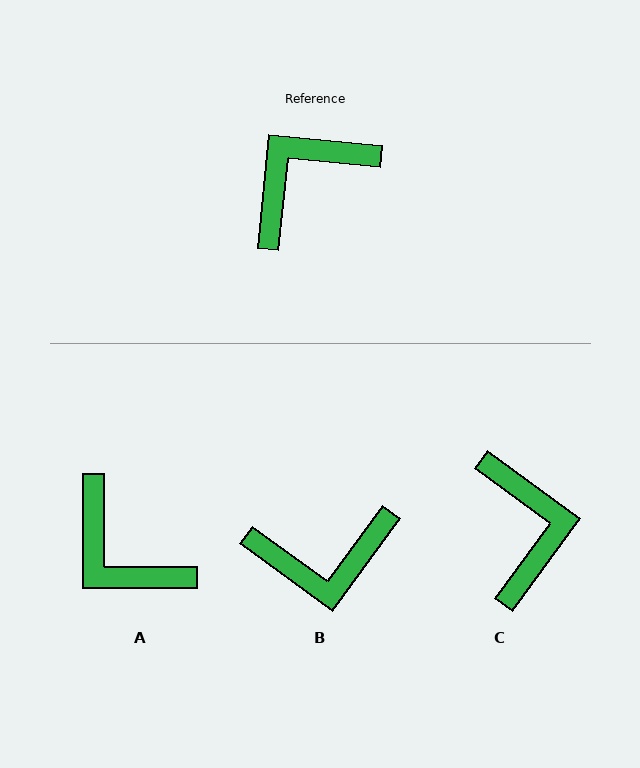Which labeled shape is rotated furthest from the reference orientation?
B, about 150 degrees away.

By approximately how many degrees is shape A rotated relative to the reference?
Approximately 96 degrees counter-clockwise.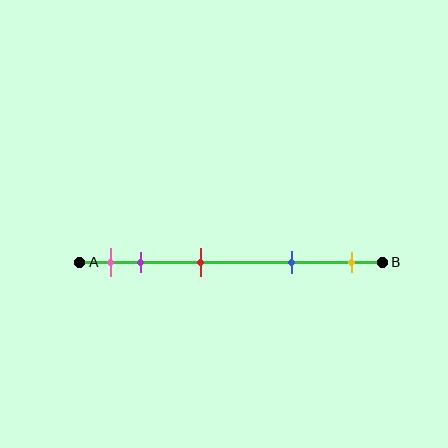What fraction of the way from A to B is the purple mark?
The purple mark is approximately 20% (0.2) of the way from A to B.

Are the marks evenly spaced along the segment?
No, the marks are not evenly spaced.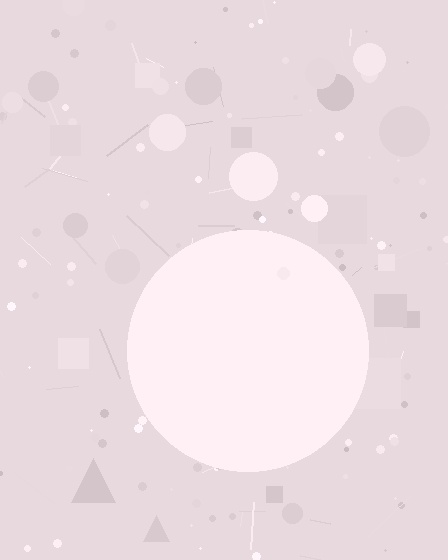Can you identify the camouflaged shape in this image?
The camouflaged shape is a circle.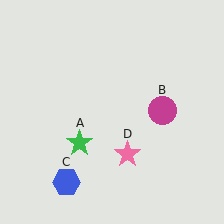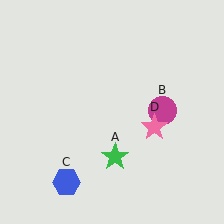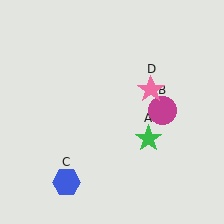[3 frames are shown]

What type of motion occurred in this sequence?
The green star (object A), pink star (object D) rotated counterclockwise around the center of the scene.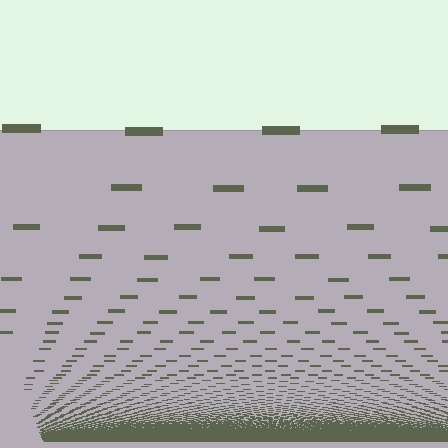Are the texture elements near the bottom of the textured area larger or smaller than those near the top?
Smaller. The gradient is inverted — elements near the bottom are smaller and denser.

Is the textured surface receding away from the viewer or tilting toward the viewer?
The surface appears to tilt toward the viewer. Texture elements get larger and sparser toward the top.